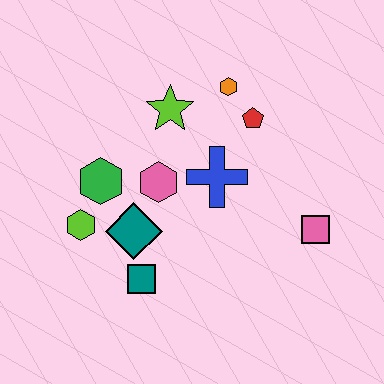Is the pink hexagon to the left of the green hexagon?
No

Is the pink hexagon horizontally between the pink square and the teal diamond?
Yes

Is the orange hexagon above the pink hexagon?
Yes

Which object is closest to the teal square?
The teal diamond is closest to the teal square.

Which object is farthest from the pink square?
The lime hexagon is farthest from the pink square.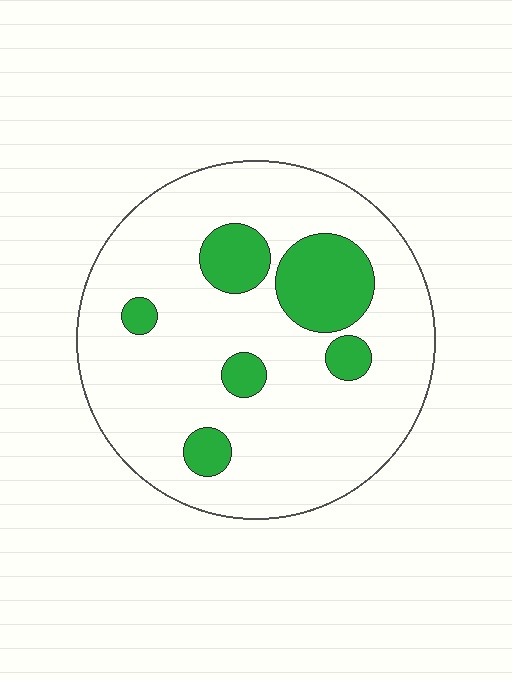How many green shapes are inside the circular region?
6.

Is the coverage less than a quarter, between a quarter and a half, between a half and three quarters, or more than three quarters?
Less than a quarter.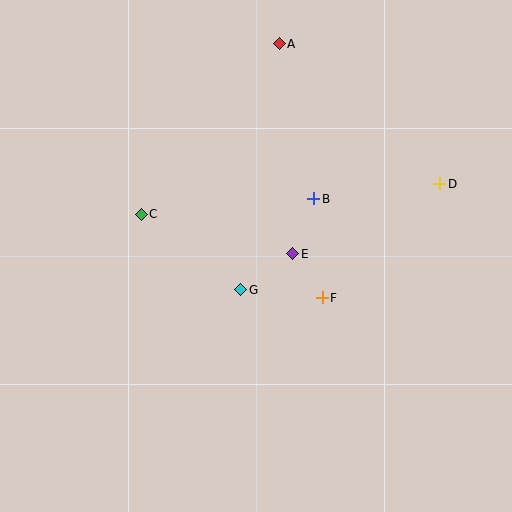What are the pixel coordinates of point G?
Point G is at (241, 290).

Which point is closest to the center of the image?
Point E at (293, 254) is closest to the center.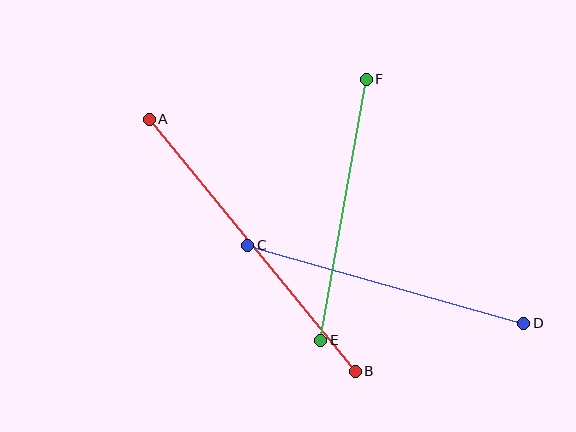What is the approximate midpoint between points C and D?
The midpoint is at approximately (386, 284) pixels.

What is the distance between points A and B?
The distance is approximately 326 pixels.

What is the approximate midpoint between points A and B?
The midpoint is at approximately (252, 245) pixels.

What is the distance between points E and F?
The distance is approximately 265 pixels.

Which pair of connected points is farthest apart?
Points A and B are farthest apart.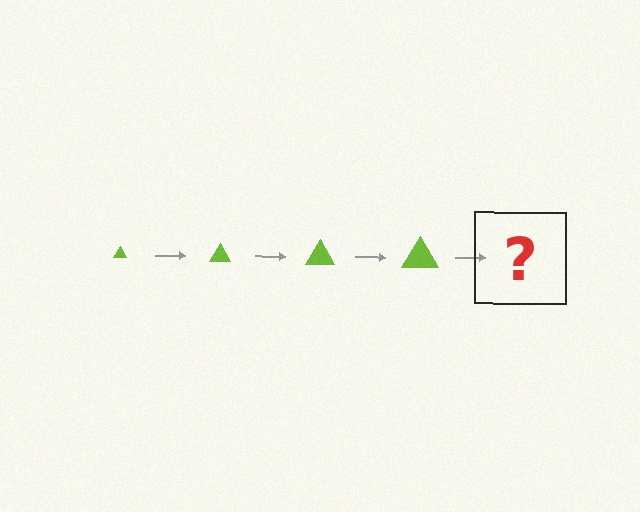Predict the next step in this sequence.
The next step is a lime triangle, larger than the previous one.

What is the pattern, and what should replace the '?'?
The pattern is that the triangle gets progressively larger each step. The '?' should be a lime triangle, larger than the previous one.